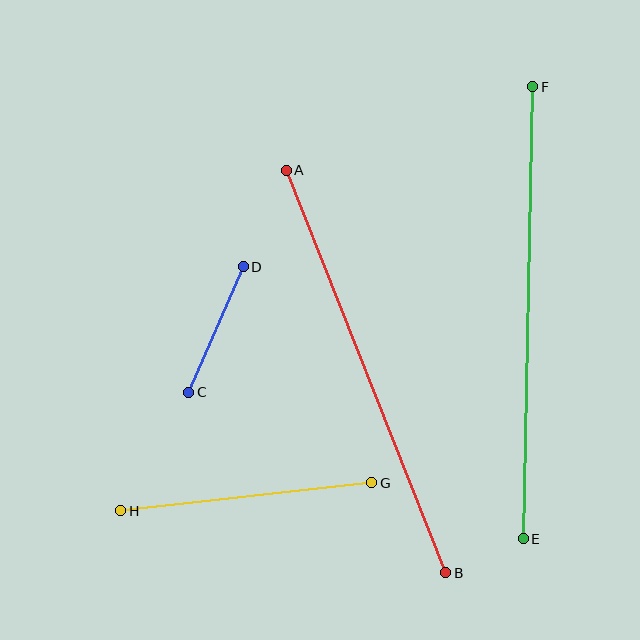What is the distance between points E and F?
The distance is approximately 452 pixels.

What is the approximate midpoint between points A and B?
The midpoint is at approximately (366, 372) pixels.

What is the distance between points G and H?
The distance is approximately 253 pixels.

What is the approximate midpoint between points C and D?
The midpoint is at approximately (216, 330) pixels.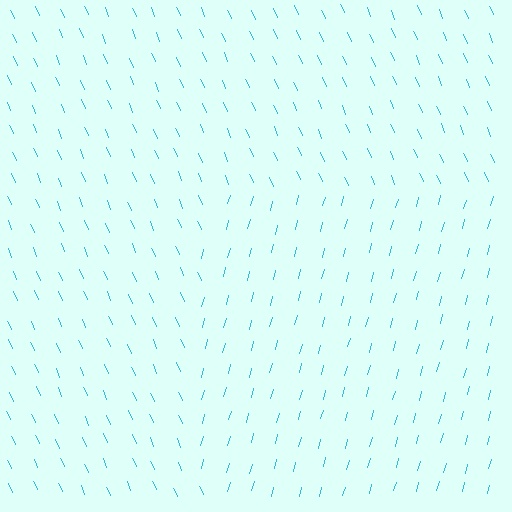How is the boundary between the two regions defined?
The boundary is defined purely by a change in line orientation (approximately 39 degrees difference). All lines are the same color and thickness.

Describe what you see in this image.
The image is filled with small cyan line segments. A rectangle region in the image has lines oriented differently from the surrounding lines, creating a visible texture boundary.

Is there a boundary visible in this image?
Yes, there is a texture boundary formed by a change in line orientation.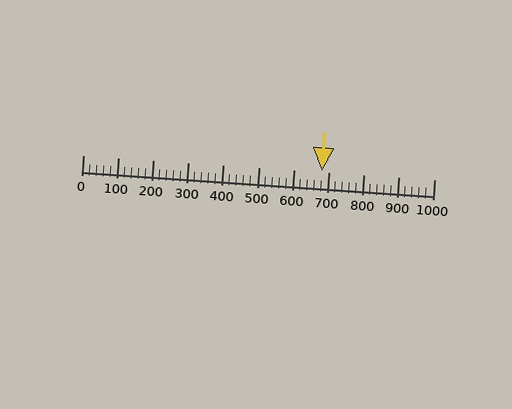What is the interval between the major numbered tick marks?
The major tick marks are spaced 100 units apart.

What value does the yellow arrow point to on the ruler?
The yellow arrow points to approximately 680.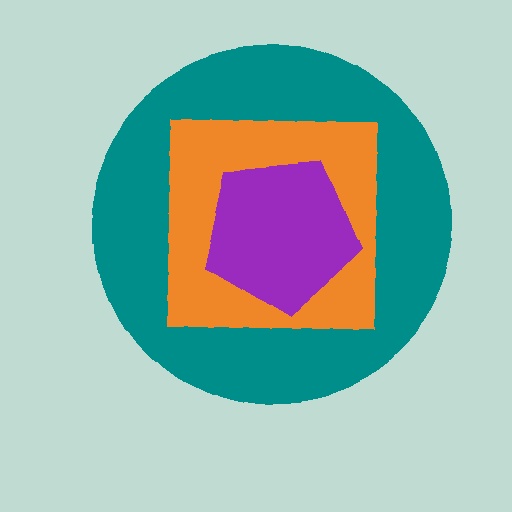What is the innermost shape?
The purple pentagon.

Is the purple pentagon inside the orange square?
Yes.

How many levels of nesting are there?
3.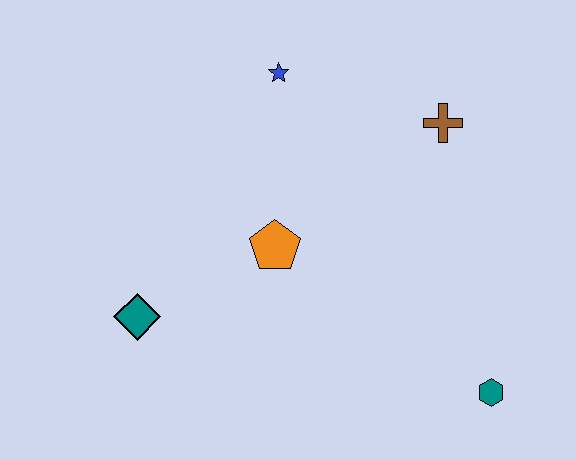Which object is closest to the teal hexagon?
The orange pentagon is closest to the teal hexagon.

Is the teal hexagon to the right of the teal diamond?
Yes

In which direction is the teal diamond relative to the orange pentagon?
The teal diamond is to the left of the orange pentagon.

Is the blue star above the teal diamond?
Yes